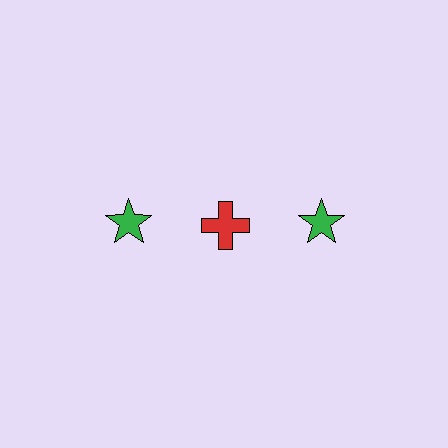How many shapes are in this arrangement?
There are 3 shapes arranged in a grid pattern.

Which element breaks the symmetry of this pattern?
The red cross in the top row, second from left column breaks the symmetry. All other shapes are green stars.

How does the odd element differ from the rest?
It differs in both color (red instead of green) and shape (cross instead of star).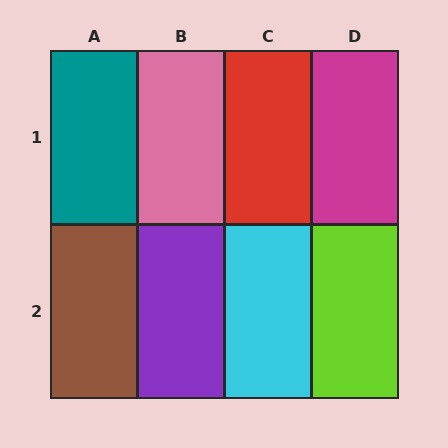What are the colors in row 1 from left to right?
Teal, pink, red, magenta.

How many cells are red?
1 cell is red.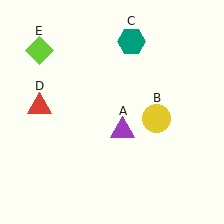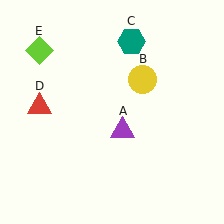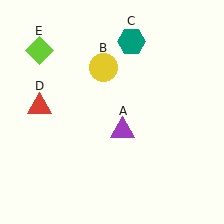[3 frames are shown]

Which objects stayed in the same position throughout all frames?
Purple triangle (object A) and teal hexagon (object C) and red triangle (object D) and lime diamond (object E) remained stationary.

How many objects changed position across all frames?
1 object changed position: yellow circle (object B).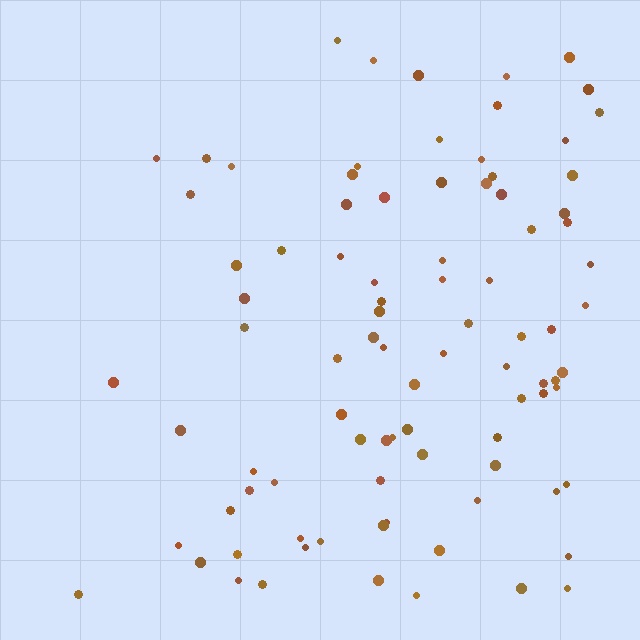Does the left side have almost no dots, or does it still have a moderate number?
Still a moderate number, just noticeably fewer than the right.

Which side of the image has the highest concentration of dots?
The right.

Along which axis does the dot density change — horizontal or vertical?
Horizontal.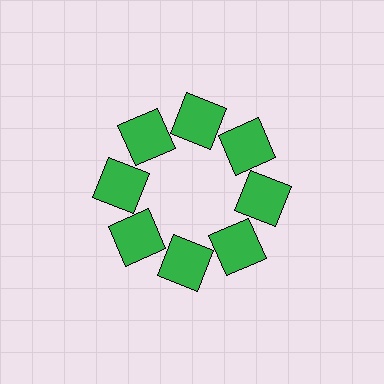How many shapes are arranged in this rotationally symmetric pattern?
There are 8 shapes, arranged in 8 groups of 1.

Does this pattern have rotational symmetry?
Yes, this pattern has 8-fold rotational symmetry. It looks the same after rotating 45 degrees around the center.